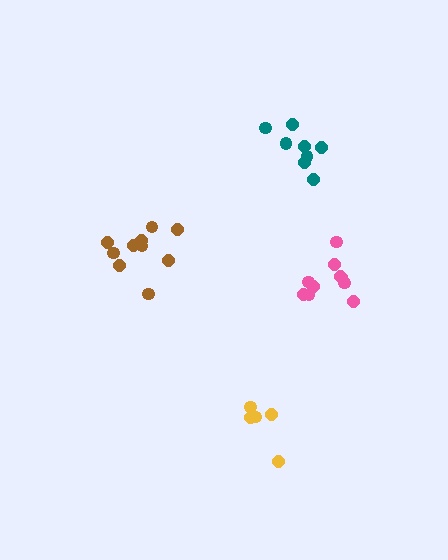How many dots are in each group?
Group 1: 8 dots, Group 2: 10 dots, Group 3: 10 dots, Group 4: 5 dots (33 total).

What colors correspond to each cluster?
The clusters are colored: teal, brown, pink, yellow.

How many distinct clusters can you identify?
There are 4 distinct clusters.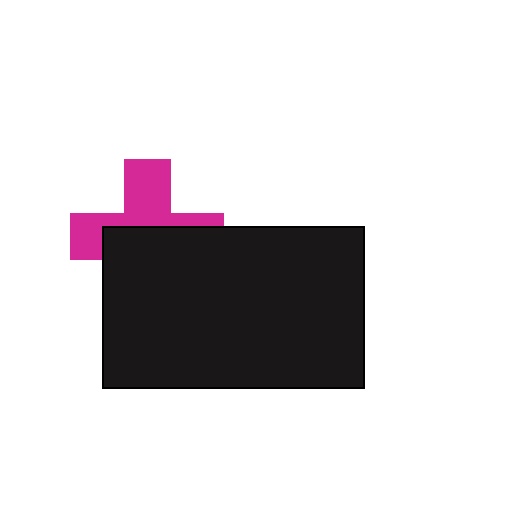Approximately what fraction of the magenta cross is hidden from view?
Roughly 55% of the magenta cross is hidden behind the black rectangle.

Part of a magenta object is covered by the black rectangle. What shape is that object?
It is a cross.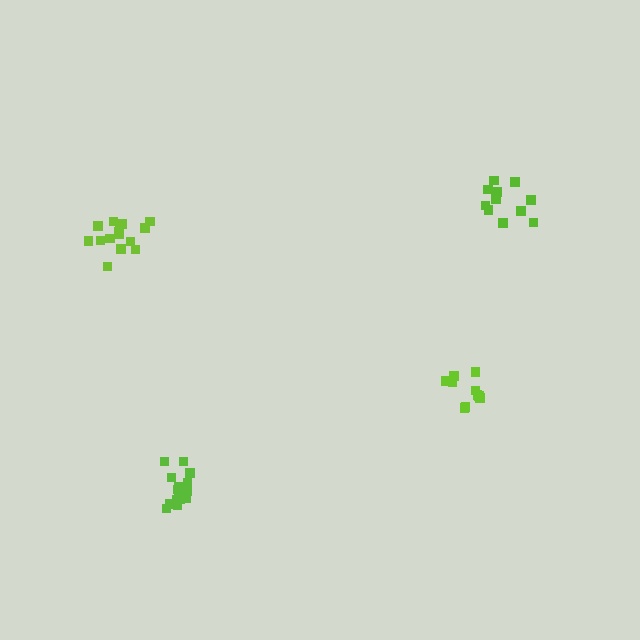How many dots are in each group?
Group 1: 15 dots, Group 2: 10 dots, Group 3: 15 dots, Group 4: 11 dots (51 total).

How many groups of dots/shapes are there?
There are 4 groups.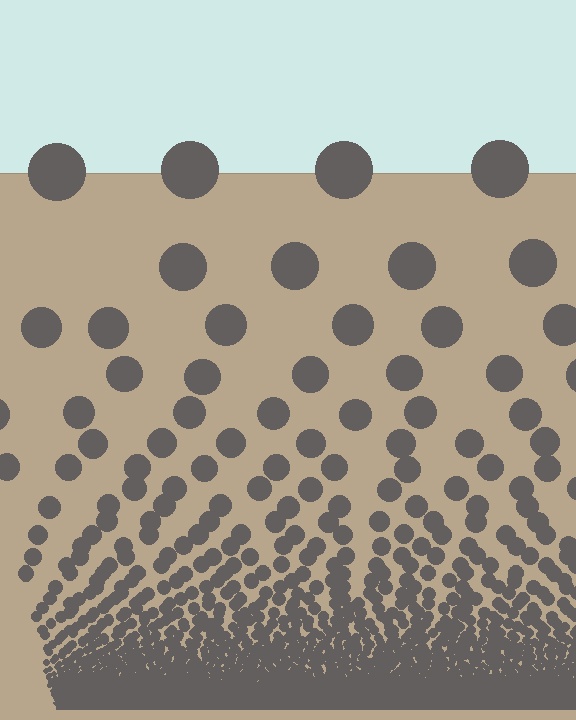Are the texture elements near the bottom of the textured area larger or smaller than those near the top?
Smaller. The gradient is inverted — elements near the bottom are smaller and denser.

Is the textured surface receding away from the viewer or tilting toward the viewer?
The surface appears to tilt toward the viewer. Texture elements get larger and sparser toward the top.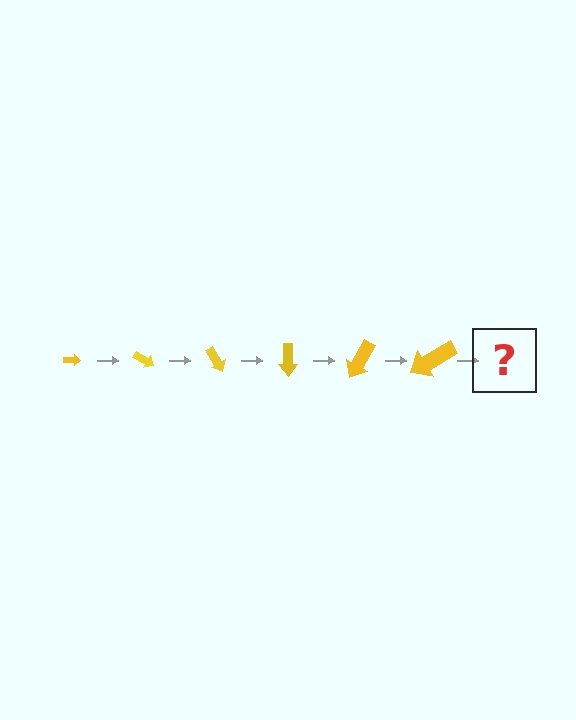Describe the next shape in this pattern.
It should be an arrow, larger than the previous one and rotated 180 degrees from the start.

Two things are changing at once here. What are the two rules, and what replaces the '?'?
The two rules are that the arrow grows larger each step and it rotates 30 degrees each step. The '?' should be an arrow, larger than the previous one and rotated 180 degrees from the start.